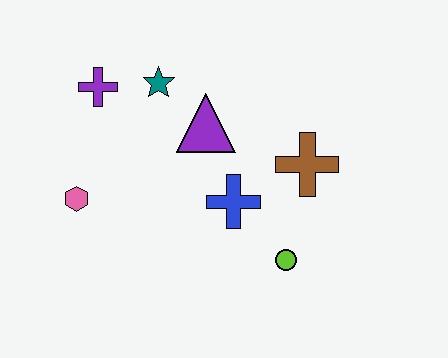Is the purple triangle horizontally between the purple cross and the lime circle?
Yes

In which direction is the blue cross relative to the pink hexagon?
The blue cross is to the right of the pink hexagon.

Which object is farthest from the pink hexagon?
The brown cross is farthest from the pink hexagon.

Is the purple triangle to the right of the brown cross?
No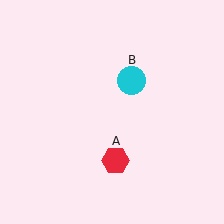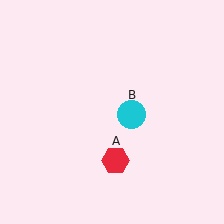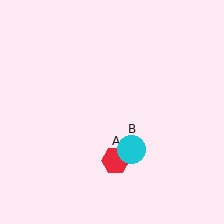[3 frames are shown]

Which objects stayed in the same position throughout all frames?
Red hexagon (object A) remained stationary.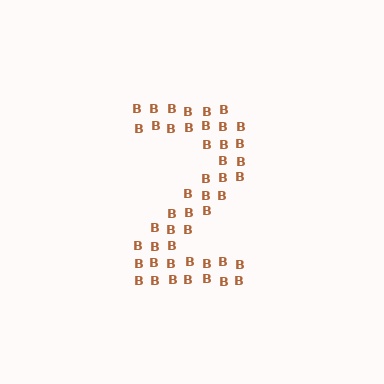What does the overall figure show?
The overall figure shows the digit 2.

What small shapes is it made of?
It is made of small letter B's.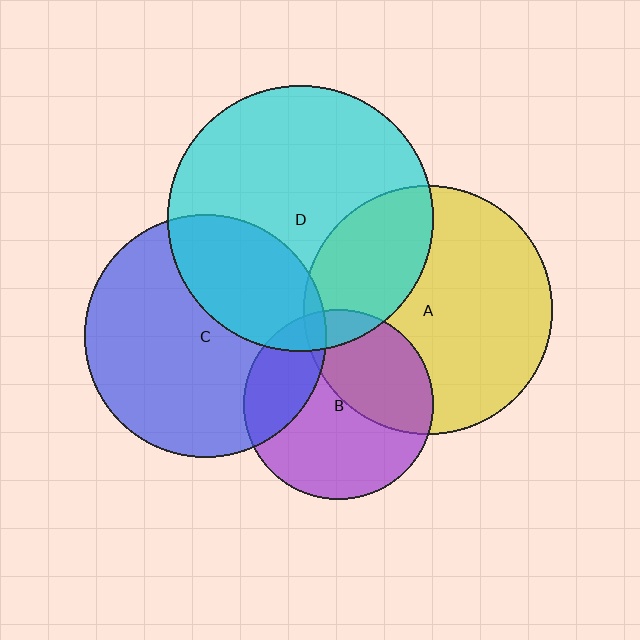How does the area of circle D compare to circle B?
Approximately 2.0 times.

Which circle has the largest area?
Circle D (cyan).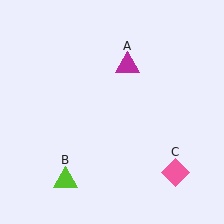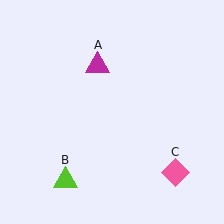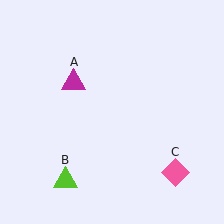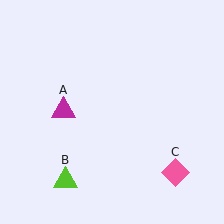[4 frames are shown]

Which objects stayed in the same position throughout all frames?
Lime triangle (object B) and pink diamond (object C) remained stationary.